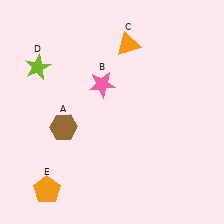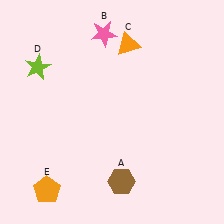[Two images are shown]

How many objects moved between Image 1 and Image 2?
2 objects moved between the two images.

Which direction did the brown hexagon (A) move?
The brown hexagon (A) moved right.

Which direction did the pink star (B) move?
The pink star (B) moved up.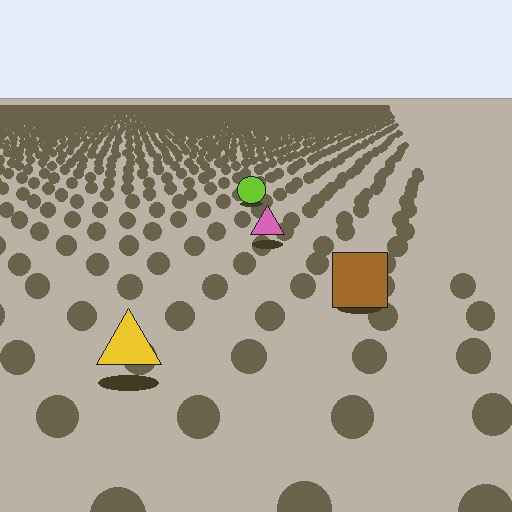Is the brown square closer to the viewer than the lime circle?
Yes. The brown square is closer — you can tell from the texture gradient: the ground texture is coarser near it.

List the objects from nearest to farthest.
From nearest to farthest: the yellow triangle, the brown square, the pink triangle, the lime circle.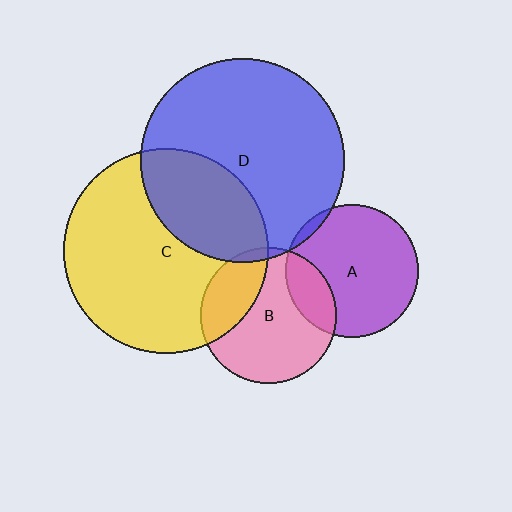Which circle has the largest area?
Circle C (yellow).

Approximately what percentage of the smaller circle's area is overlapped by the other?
Approximately 5%.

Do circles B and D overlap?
Yes.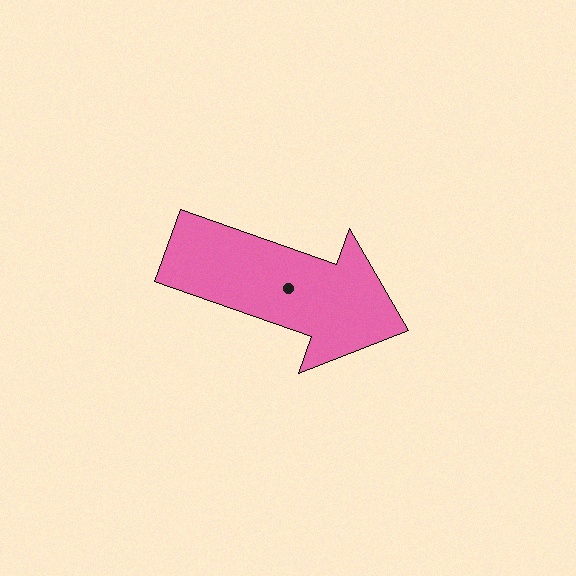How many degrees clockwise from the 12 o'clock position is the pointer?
Approximately 109 degrees.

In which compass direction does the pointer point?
East.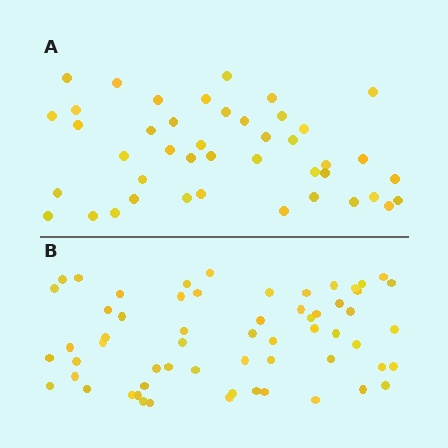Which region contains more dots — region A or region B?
Region B (the bottom region) has more dots.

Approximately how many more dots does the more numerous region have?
Region B has approximately 15 more dots than region A.